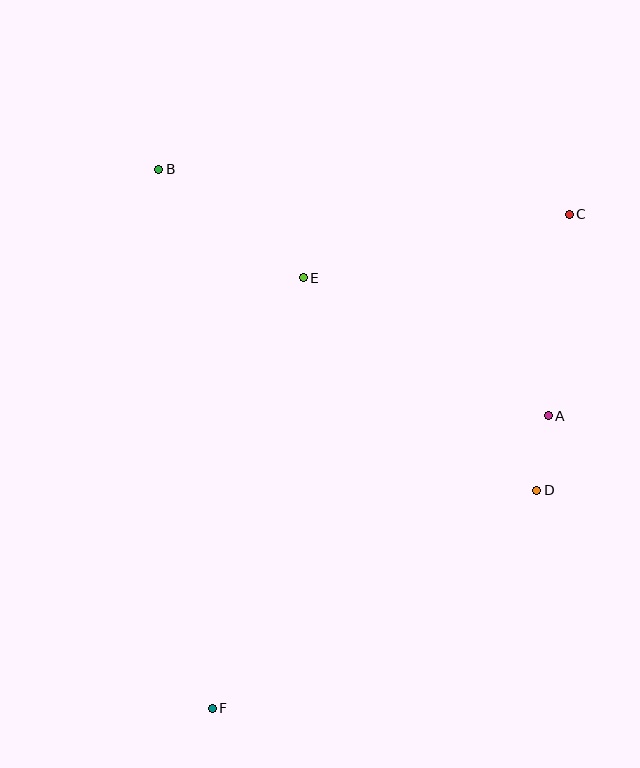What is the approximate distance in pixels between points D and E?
The distance between D and E is approximately 316 pixels.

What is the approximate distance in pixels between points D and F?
The distance between D and F is approximately 391 pixels.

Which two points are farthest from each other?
Points C and F are farthest from each other.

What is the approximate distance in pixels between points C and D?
The distance between C and D is approximately 278 pixels.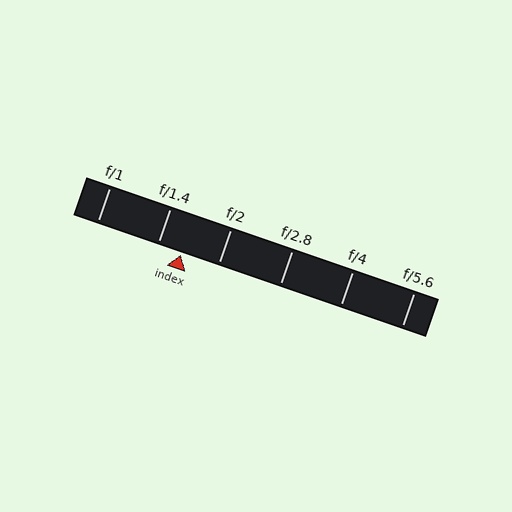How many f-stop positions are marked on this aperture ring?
There are 6 f-stop positions marked.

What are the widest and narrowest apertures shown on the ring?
The widest aperture shown is f/1 and the narrowest is f/5.6.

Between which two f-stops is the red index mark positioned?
The index mark is between f/1.4 and f/2.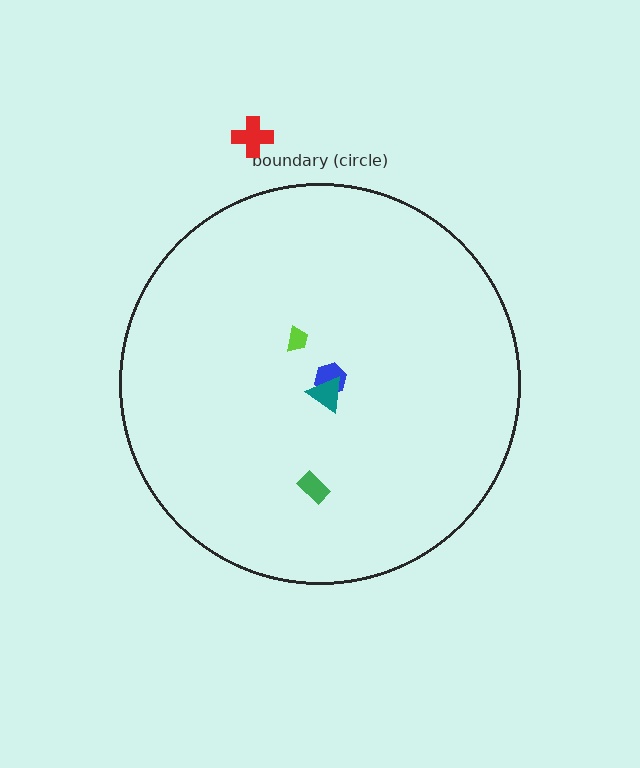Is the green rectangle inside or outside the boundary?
Inside.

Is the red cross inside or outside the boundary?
Outside.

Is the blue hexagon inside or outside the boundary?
Inside.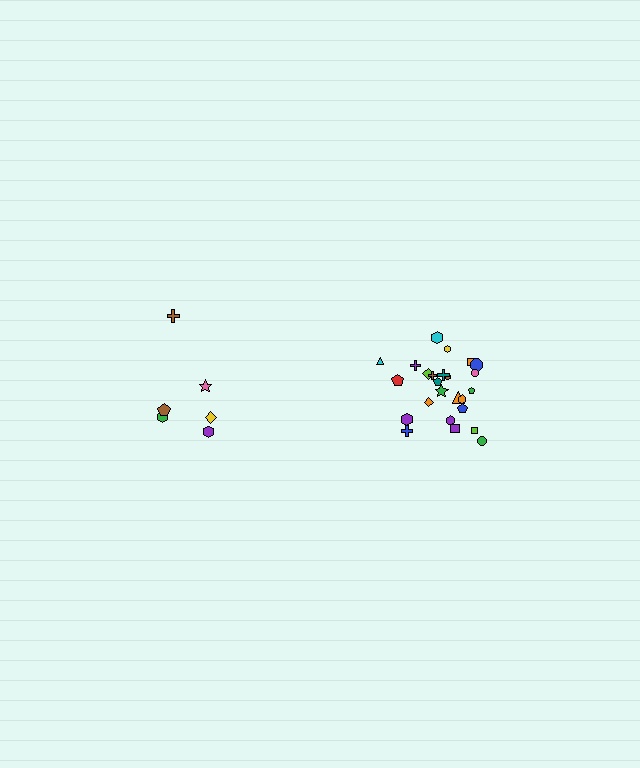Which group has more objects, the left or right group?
The right group.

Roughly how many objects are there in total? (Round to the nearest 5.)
Roughly 30 objects in total.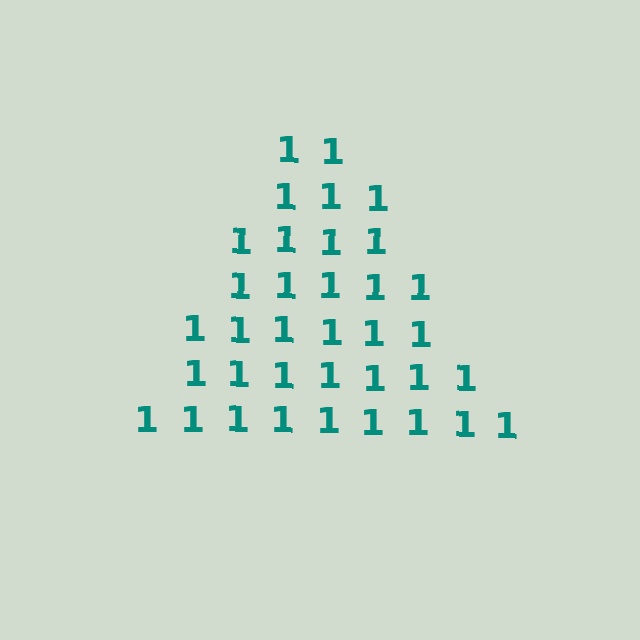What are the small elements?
The small elements are digit 1's.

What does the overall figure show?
The overall figure shows a triangle.